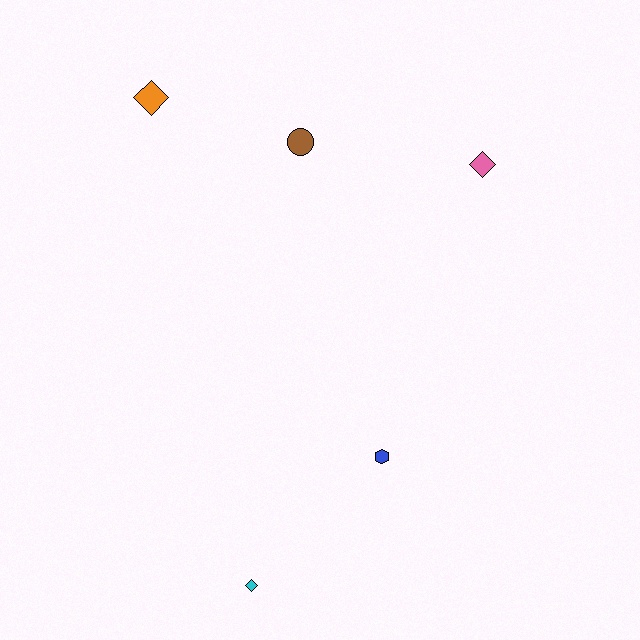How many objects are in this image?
There are 5 objects.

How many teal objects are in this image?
There are no teal objects.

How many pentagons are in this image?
There are no pentagons.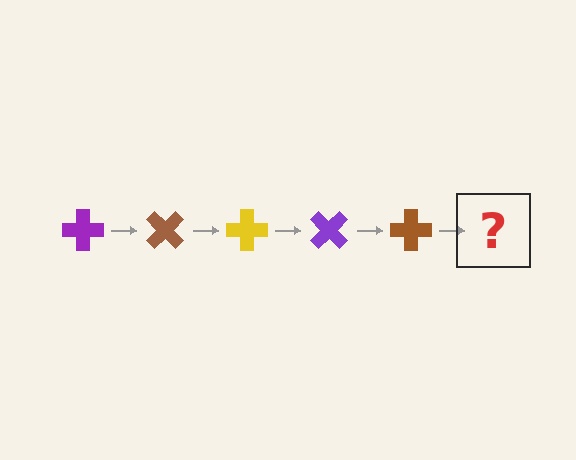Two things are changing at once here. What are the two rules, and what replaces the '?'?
The two rules are that it rotates 45 degrees each step and the color cycles through purple, brown, and yellow. The '?' should be a yellow cross, rotated 225 degrees from the start.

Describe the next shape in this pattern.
It should be a yellow cross, rotated 225 degrees from the start.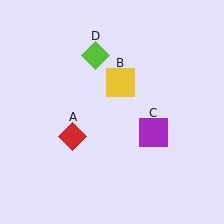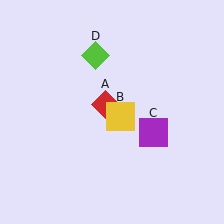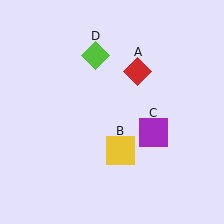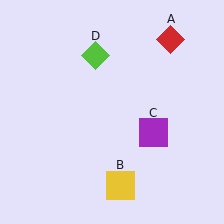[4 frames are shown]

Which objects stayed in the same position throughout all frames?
Purple square (object C) and lime diamond (object D) remained stationary.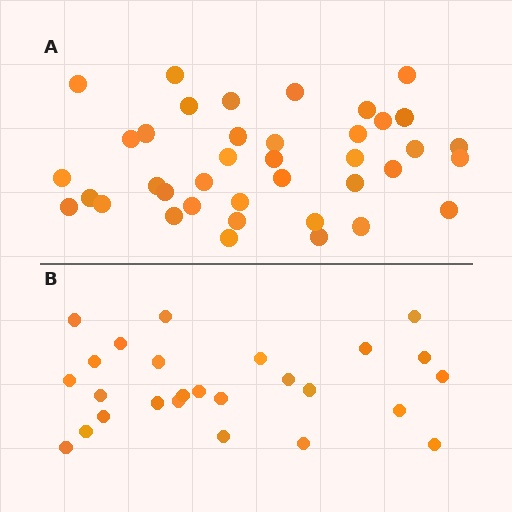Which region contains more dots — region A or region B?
Region A (the top region) has more dots.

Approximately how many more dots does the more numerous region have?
Region A has approximately 15 more dots than region B.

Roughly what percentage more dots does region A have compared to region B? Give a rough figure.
About 50% more.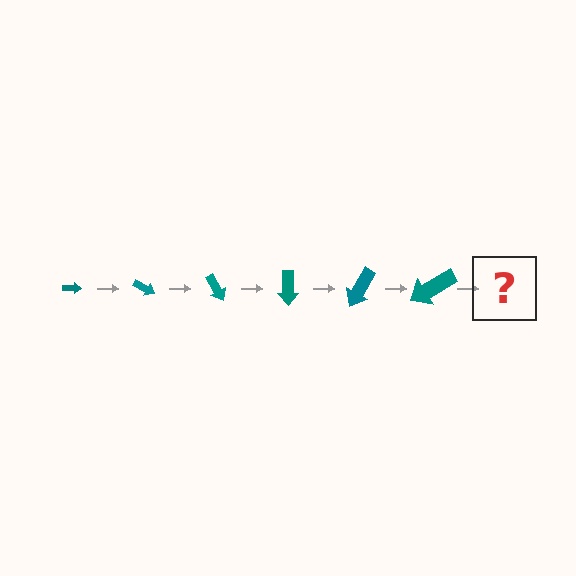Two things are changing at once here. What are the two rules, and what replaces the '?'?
The two rules are that the arrow grows larger each step and it rotates 30 degrees each step. The '?' should be an arrow, larger than the previous one and rotated 180 degrees from the start.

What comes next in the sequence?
The next element should be an arrow, larger than the previous one and rotated 180 degrees from the start.